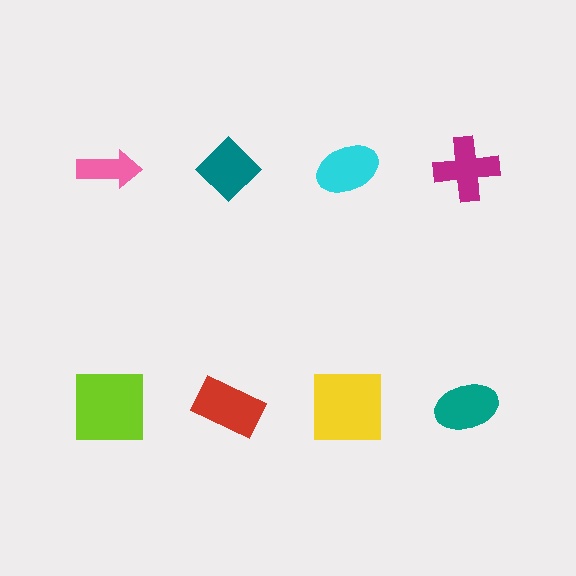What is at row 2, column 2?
A red rectangle.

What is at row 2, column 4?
A teal ellipse.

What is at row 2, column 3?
A yellow square.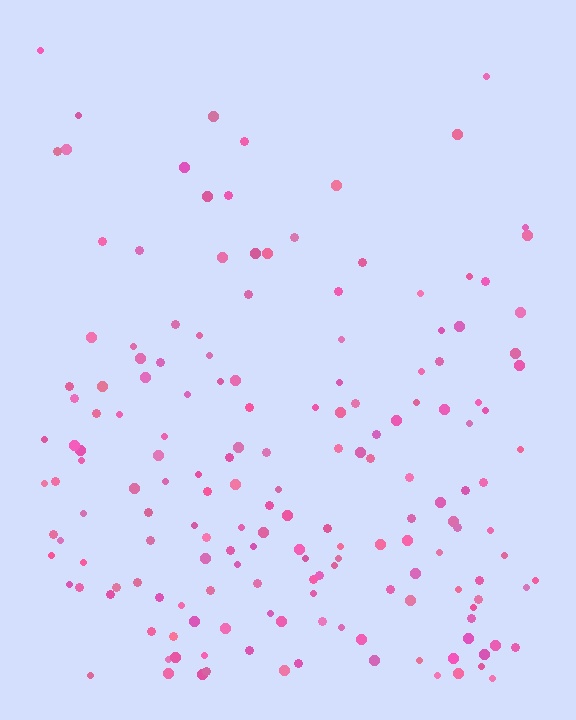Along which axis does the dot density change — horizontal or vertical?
Vertical.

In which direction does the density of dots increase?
From top to bottom, with the bottom side densest.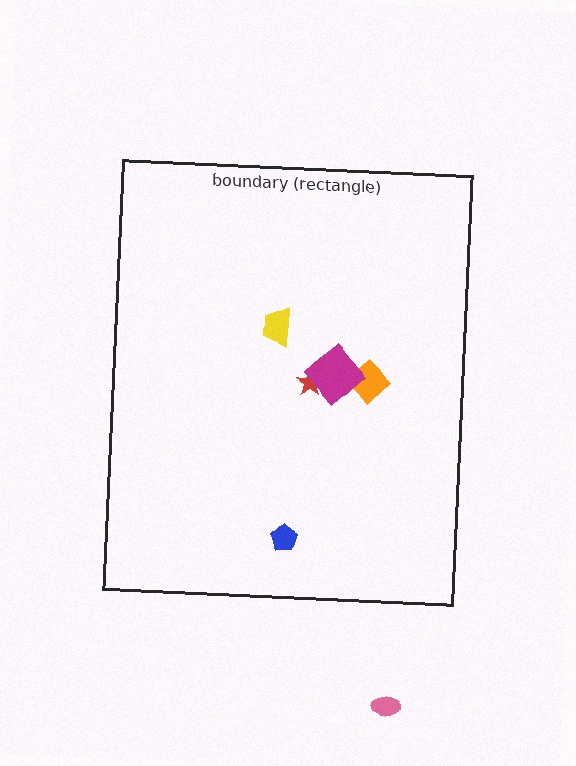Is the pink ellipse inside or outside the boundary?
Outside.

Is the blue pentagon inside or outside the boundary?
Inside.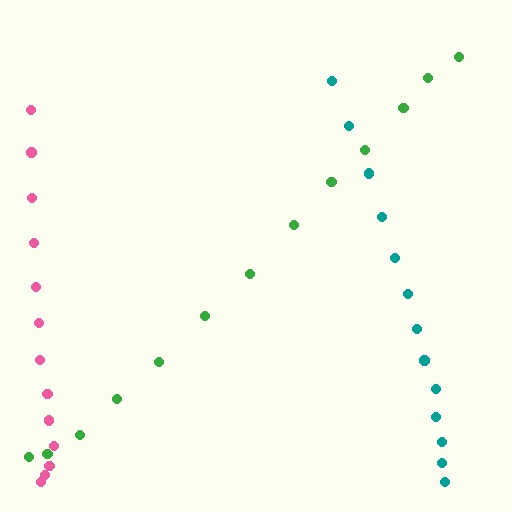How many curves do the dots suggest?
There are 3 distinct paths.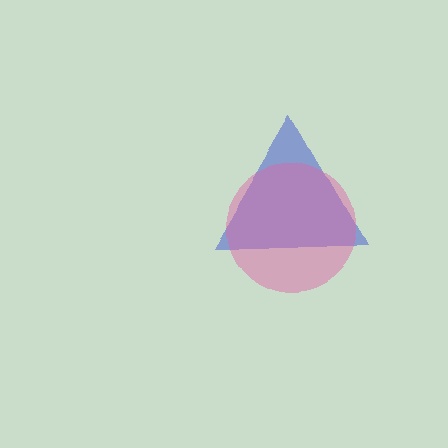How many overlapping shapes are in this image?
There are 2 overlapping shapes in the image.